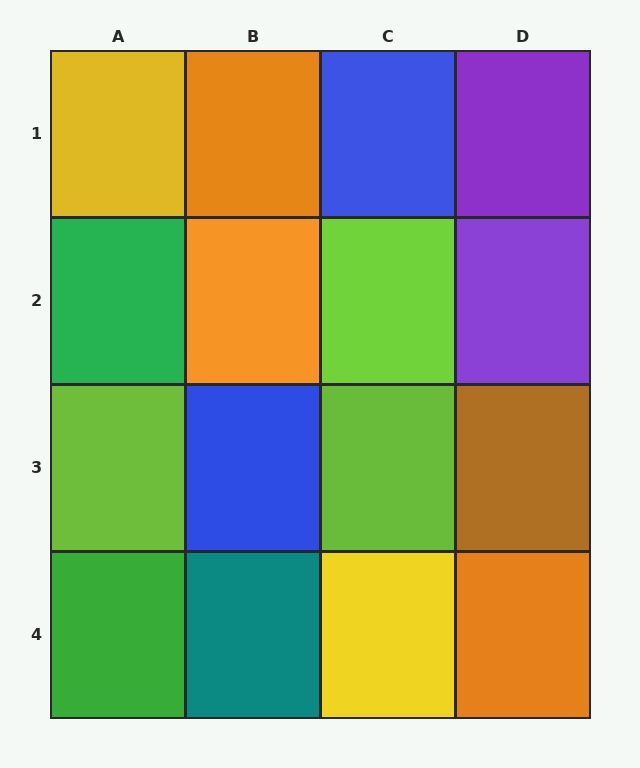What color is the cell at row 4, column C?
Yellow.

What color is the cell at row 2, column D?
Purple.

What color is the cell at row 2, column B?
Orange.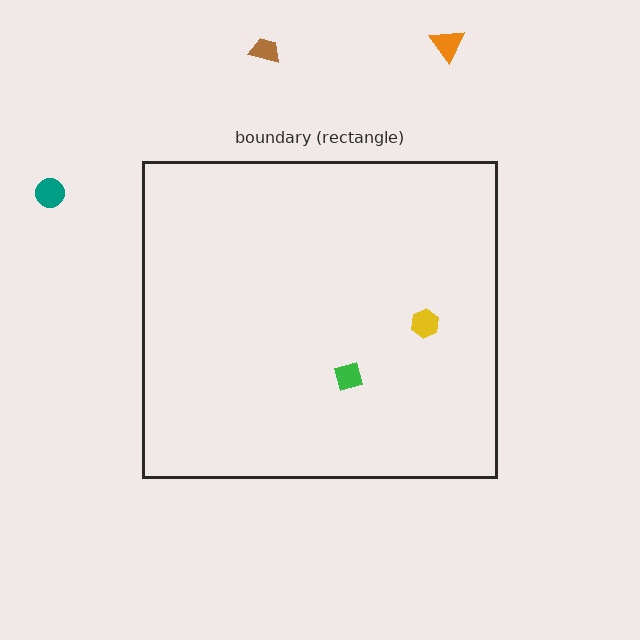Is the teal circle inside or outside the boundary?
Outside.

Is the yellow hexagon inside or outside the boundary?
Inside.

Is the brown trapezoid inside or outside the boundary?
Outside.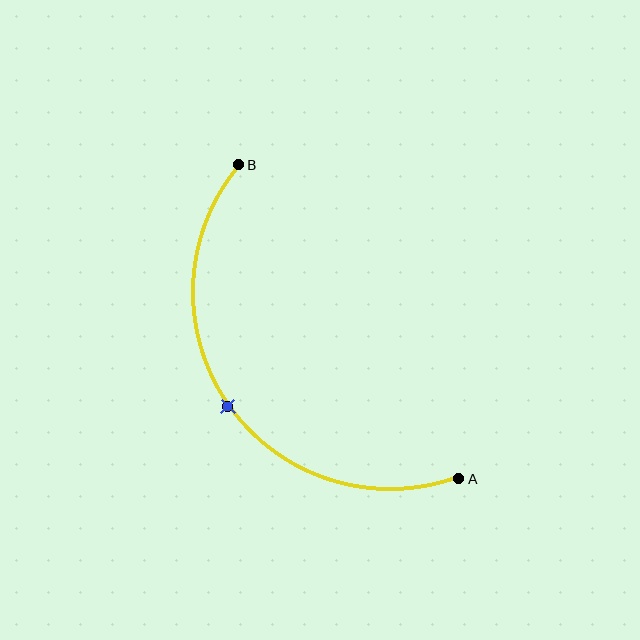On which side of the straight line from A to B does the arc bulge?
The arc bulges below and to the left of the straight line connecting A and B.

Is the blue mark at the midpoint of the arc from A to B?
Yes. The blue mark lies on the arc at equal arc-length from both A and B — it is the arc midpoint.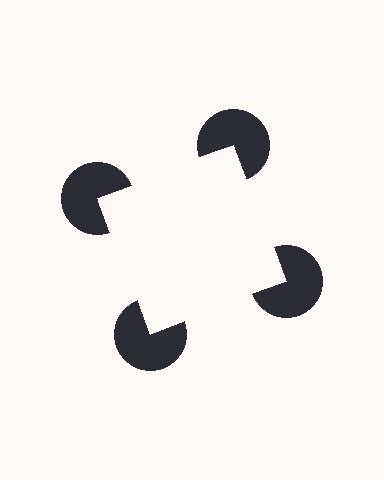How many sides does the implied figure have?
4 sides.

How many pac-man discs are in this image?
There are 4 — one at each vertex of the illusory square.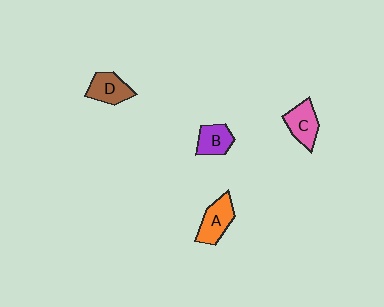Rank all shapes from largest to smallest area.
From largest to smallest: A (orange), D (brown), C (pink), B (purple).